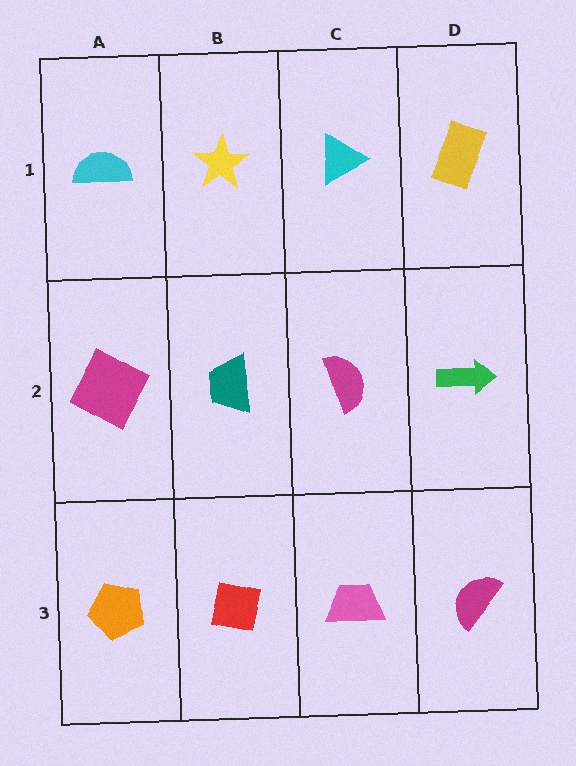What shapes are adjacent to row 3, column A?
A magenta square (row 2, column A), a red square (row 3, column B).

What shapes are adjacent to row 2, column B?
A yellow star (row 1, column B), a red square (row 3, column B), a magenta square (row 2, column A), a magenta semicircle (row 2, column C).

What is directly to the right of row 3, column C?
A magenta semicircle.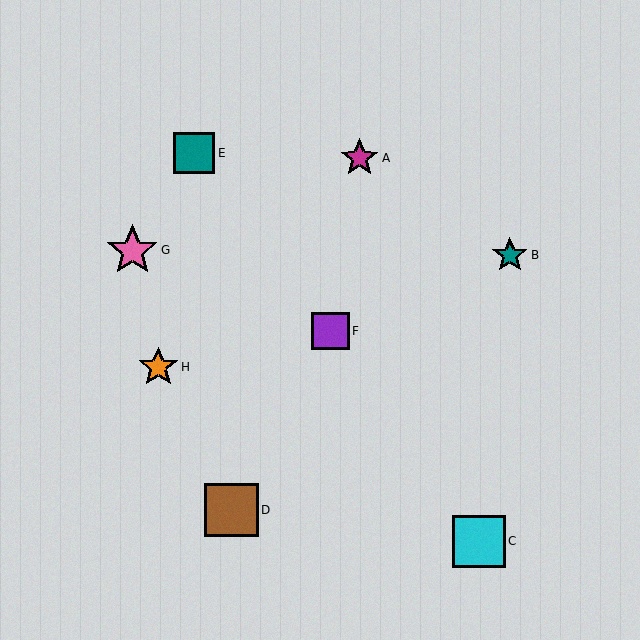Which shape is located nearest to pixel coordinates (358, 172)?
The magenta star (labeled A) at (360, 158) is nearest to that location.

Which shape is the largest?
The brown square (labeled D) is the largest.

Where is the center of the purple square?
The center of the purple square is at (331, 331).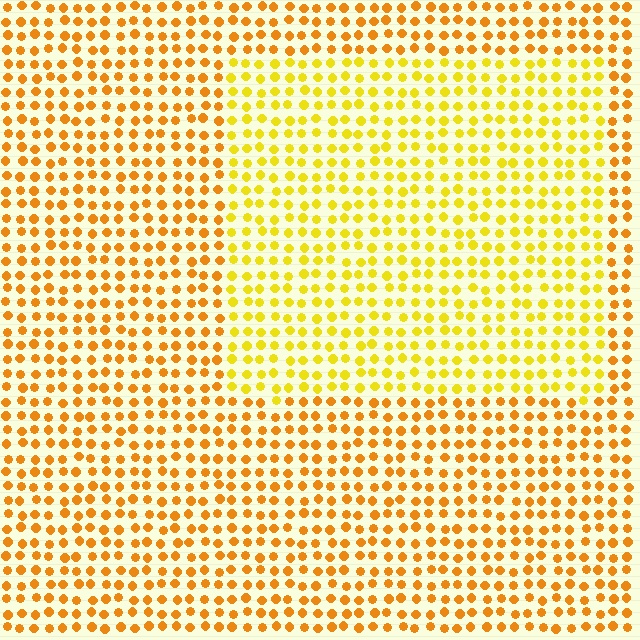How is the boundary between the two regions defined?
The boundary is defined purely by a slight shift in hue (about 24 degrees). Spacing, size, and orientation are identical on both sides.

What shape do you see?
I see a rectangle.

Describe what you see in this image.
The image is filled with small orange elements in a uniform arrangement. A rectangle-shaped region is visible where the elements are tinted to a slightly different hue, forming a subtle color boundary.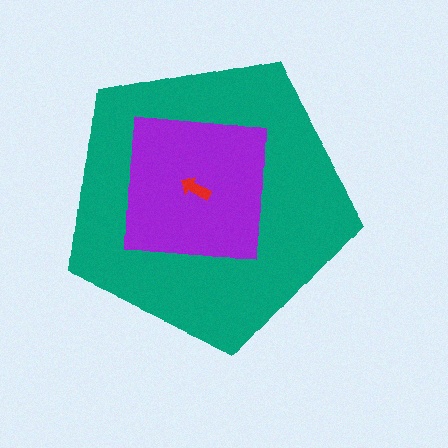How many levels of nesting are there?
3.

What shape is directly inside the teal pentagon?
The purple square.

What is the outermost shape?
The teal pentagon.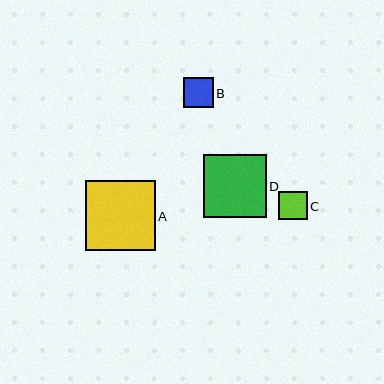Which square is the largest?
Square A is the largest with a size of approximately 70 pixels.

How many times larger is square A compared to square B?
Square A is approximately 2.3 times the size of square B.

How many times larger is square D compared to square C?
Square D is approximately 2.2 times the size of square C.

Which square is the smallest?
Square C is the smallest with a size of approximately 28 pixels.